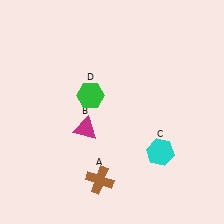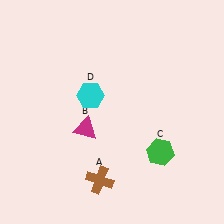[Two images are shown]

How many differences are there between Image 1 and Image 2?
There are 2 differences between the two images.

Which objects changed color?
C changed from cyan to green. D changed from green to cyan.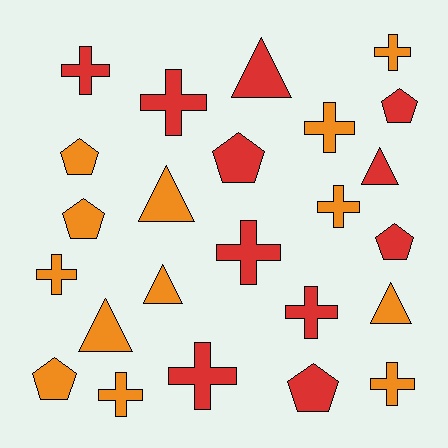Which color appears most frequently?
Orange, with 13 objects.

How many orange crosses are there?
There are 6 orange crosses.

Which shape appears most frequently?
Cross, with 11 objects.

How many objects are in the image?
There are 24 objects.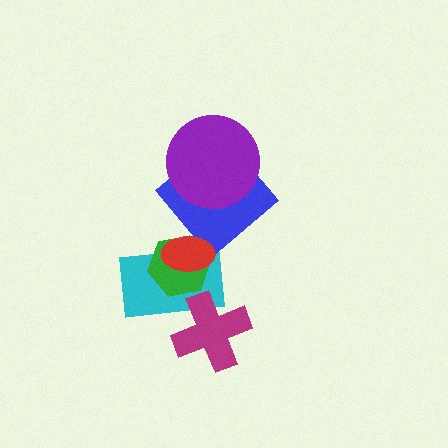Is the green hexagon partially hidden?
Yes, it is partially covered by another shape.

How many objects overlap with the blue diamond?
1 object overlaps with the blue diamond.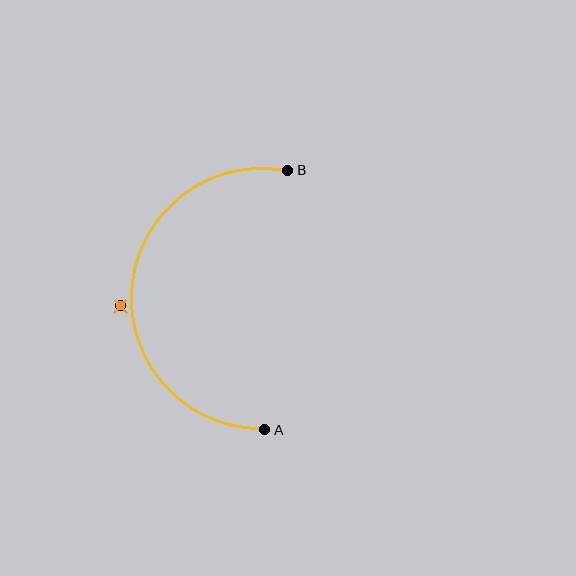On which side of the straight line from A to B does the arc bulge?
The arc bulges to the left of the straight line connecting A and B.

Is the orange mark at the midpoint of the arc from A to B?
No — the orange mark does not lie on the arc at all. It sits slightly outside the curve.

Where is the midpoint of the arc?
The arc midpoint is the point on the curve farthest from the straight line joining A and B. It sits to the left of that line.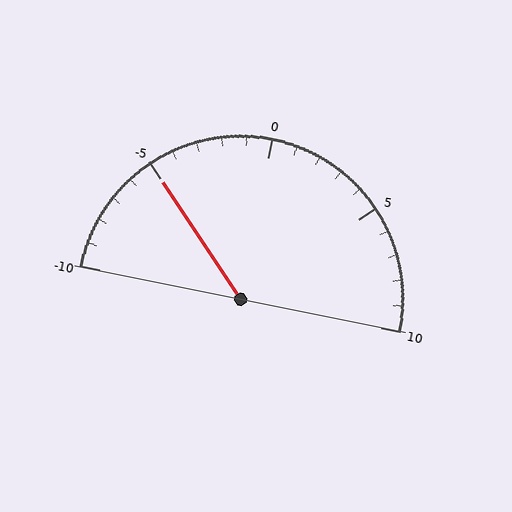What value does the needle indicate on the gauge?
The needle indicates approximately -5.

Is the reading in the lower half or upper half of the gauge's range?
The reading is in the lower half of the range (-10 to 10).